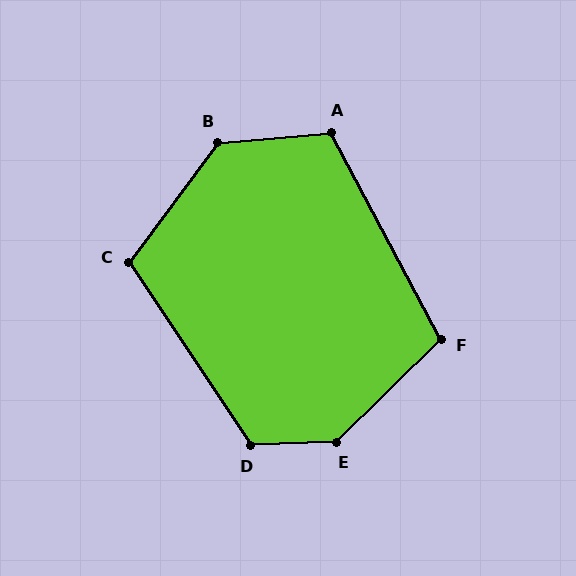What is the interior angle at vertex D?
Approximately 122 degrees (obtuse).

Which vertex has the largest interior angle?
E, at approximately 138 degrees.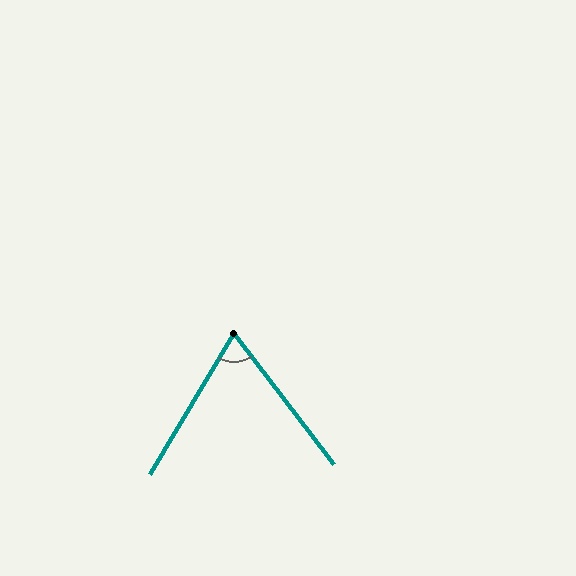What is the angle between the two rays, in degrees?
Approximately 68 degrees.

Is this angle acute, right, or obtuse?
It is acute.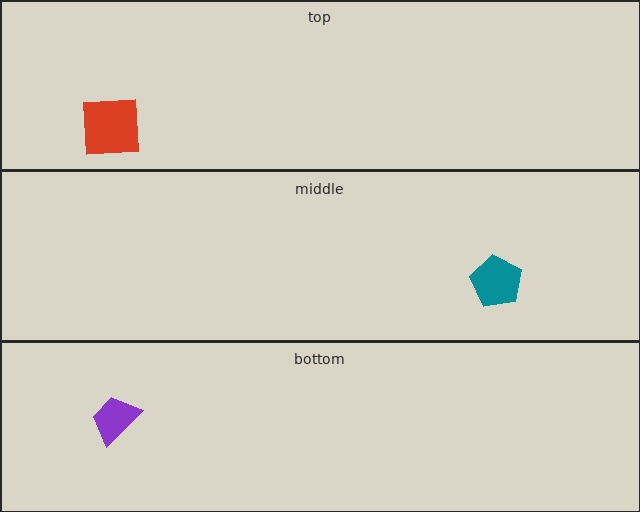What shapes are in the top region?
The red square.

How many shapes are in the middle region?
1.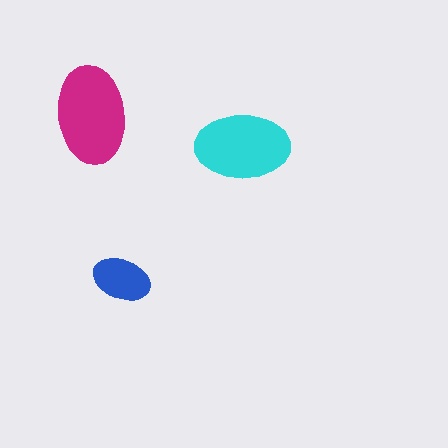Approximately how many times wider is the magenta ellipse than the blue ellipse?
About 1.5 times wider.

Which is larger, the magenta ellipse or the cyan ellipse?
The magenta one.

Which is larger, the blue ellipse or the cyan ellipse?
The cyan one.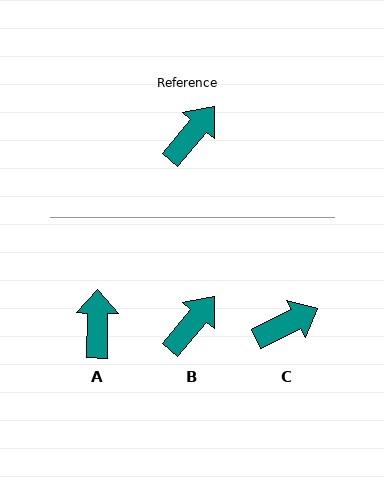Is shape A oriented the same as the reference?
No, it is off by about 39 degrees.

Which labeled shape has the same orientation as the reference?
B.